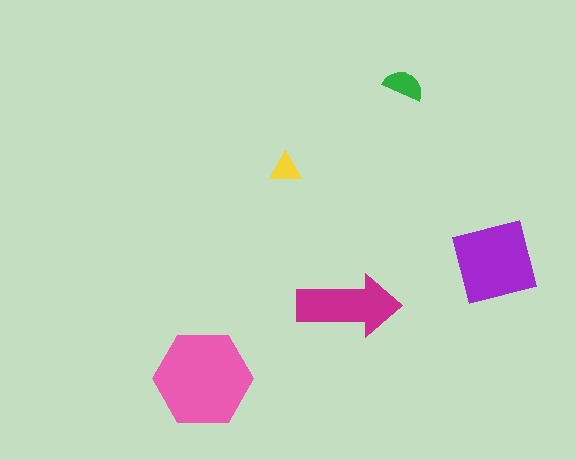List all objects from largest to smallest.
The pink hexagon, the purple square, the magenta arrow, the green semicircle, the yellow triangle.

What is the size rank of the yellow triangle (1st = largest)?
5th.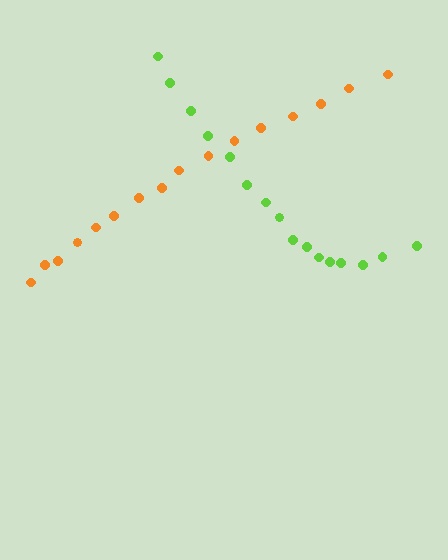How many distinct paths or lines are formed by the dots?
There are 2 distinct paths.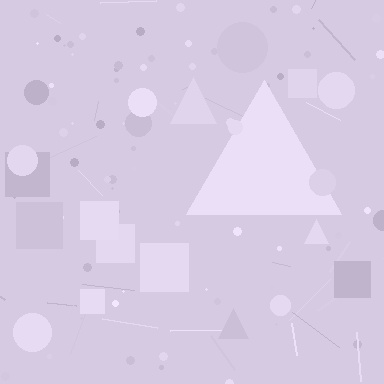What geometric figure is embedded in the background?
A triangle is embedded in the background.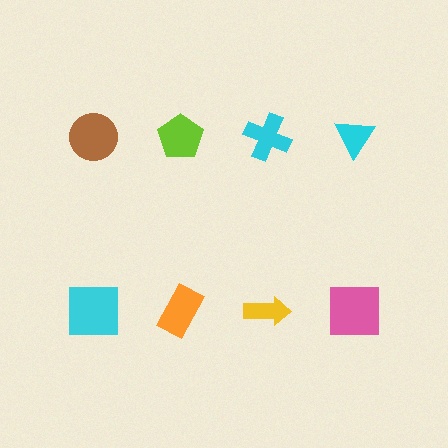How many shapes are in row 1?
4 shapes.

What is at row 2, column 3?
A yellow arrow.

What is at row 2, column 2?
An orange rectangle.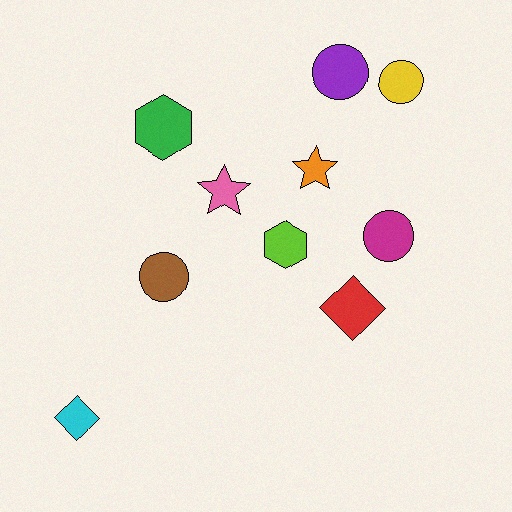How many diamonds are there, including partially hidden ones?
There are 2 diamonds.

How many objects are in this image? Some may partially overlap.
There are 10 objects.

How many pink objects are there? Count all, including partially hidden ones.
There is 1 pink object.